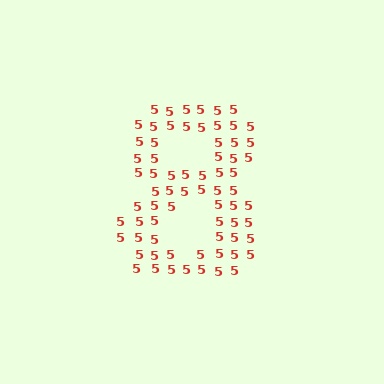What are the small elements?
The small elements are digit 5's.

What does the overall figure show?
The overall figure shows the digit 8.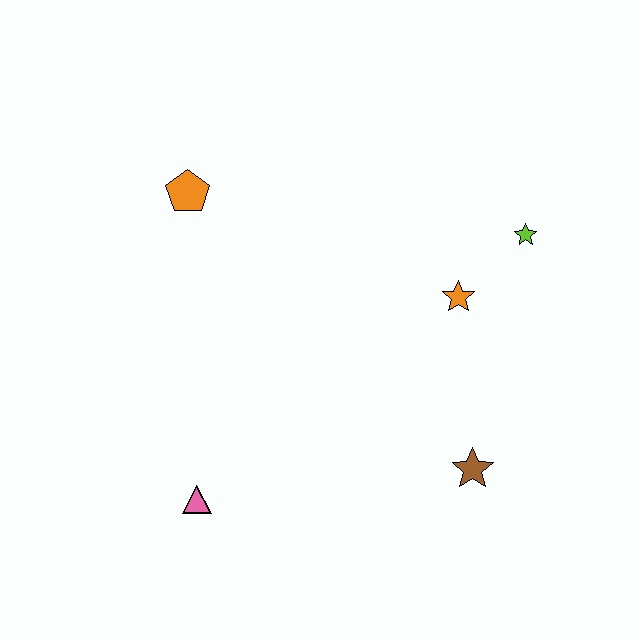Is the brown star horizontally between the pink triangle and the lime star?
Yes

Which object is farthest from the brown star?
The orange pentagon is farthest from the brown star.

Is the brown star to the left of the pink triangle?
No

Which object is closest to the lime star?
The orange star is closest to the lime star.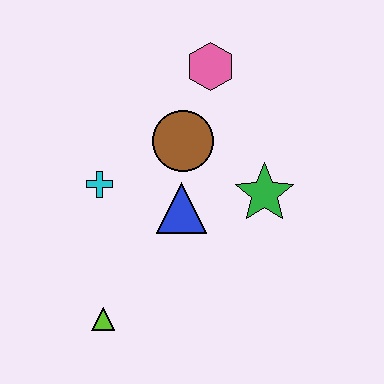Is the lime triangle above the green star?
No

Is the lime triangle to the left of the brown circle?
Yes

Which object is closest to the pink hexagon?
The brown circle is closest to the pink hexagon.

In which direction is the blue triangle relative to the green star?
The blue triangle is to the left of the green star.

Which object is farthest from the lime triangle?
The pink hexagon is farthest from the lime triangle.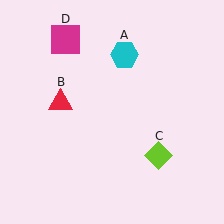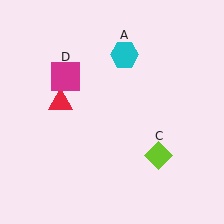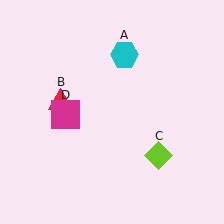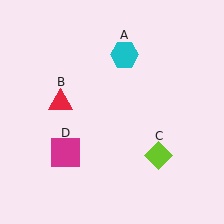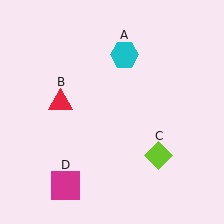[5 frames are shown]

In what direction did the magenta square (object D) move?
The magenta square (object D) moved down.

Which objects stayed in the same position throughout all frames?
Cyan hexagon (object A) and red triangle (object B) and lime diamond (object C) remained stationary.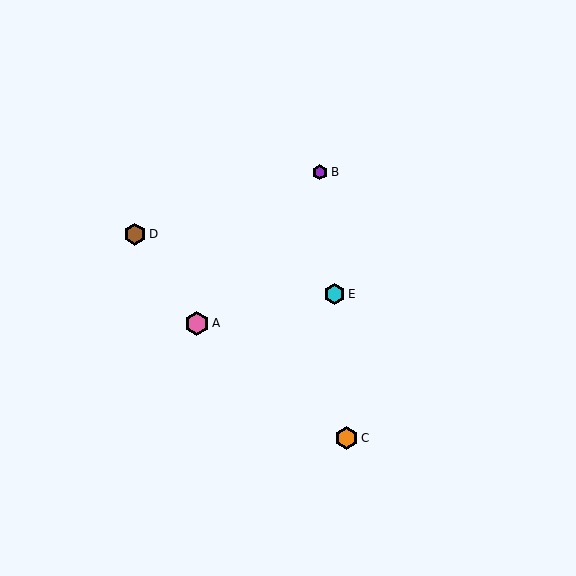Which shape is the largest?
The pink hexagon (labeled A) is the largest.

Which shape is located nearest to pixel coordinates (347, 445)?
The orange hexagon (labeled C) at (347, 438) is nearest to that location.